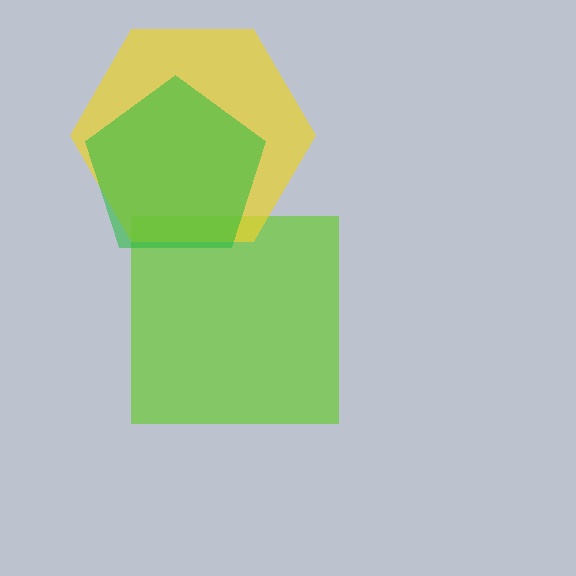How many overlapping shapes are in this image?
There are 3 overlapping shapes in the image.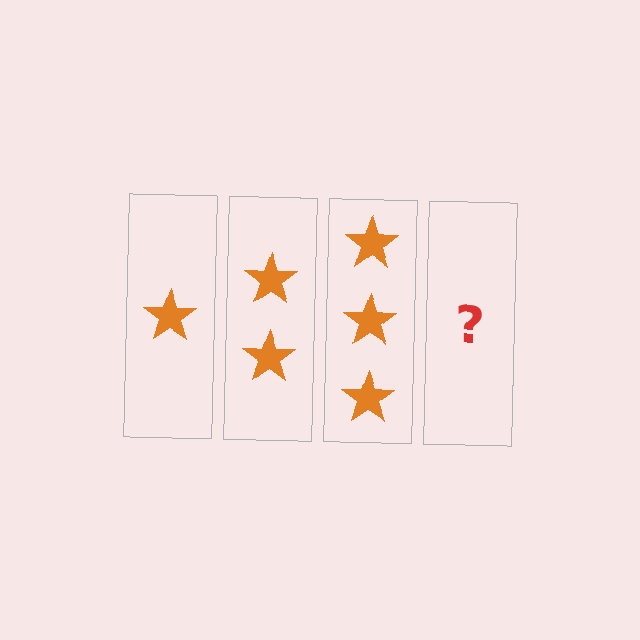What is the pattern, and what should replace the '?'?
The pattern is that each step adds one more star. The '?' should be 4 stars.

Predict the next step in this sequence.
The next step is 4 stars.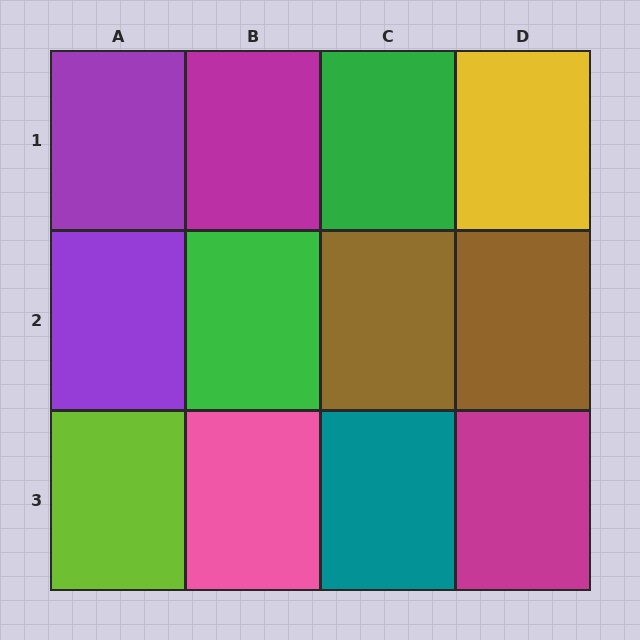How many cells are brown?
2 cells are brown.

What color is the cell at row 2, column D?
Brown.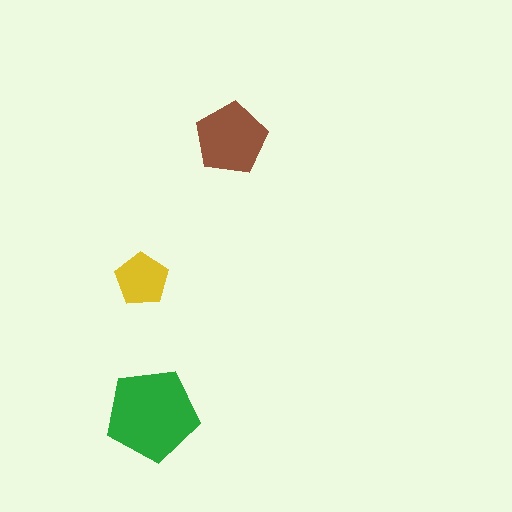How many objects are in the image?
There are 3 objects in the image.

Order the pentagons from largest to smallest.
the green one, the brown one, the yellow one.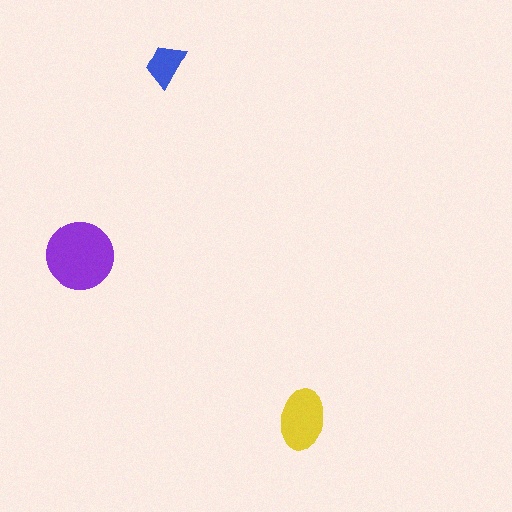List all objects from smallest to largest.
The blue trapezoid, the yellow ellipse, the purple circle.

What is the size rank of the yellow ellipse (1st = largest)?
2nd.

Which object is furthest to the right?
The yellow ellipse is rightmost.